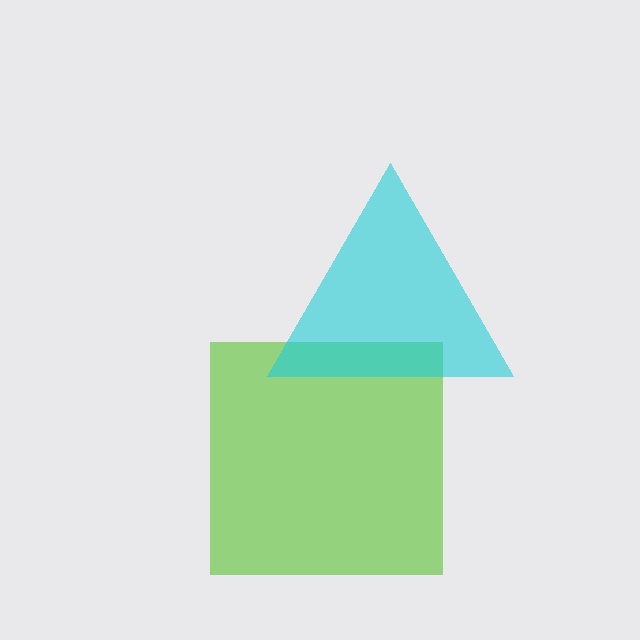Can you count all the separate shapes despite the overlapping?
Yes, there are 2 separate shapes.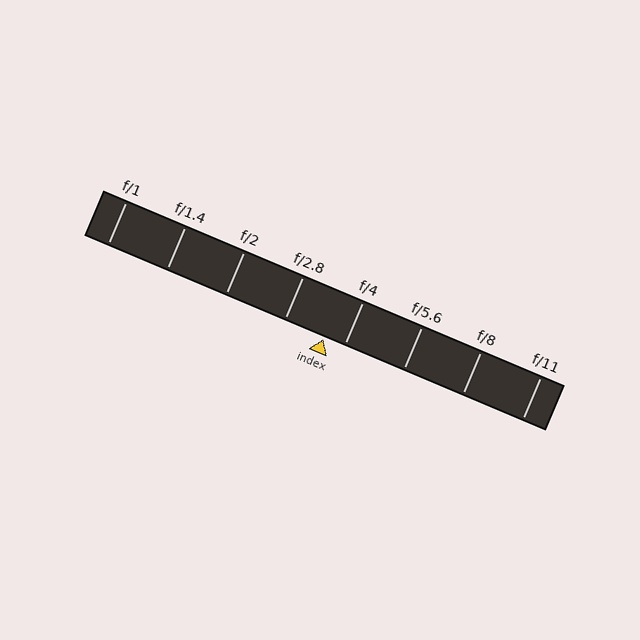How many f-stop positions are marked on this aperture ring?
There are 8 f-stop positions marked.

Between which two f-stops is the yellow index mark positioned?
The index mark is between f/2.8 and f/4.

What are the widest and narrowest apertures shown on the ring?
The widest aperture shown is f/1 and the narrowest is f/11.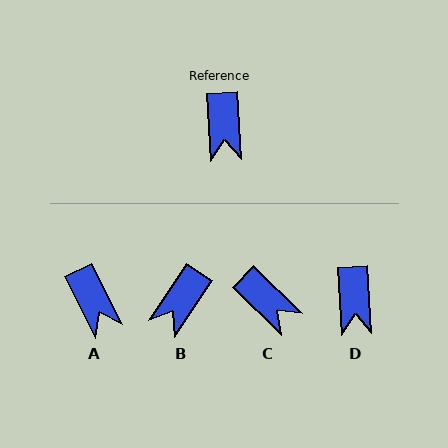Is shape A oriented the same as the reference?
No, it is off by about 23 degrees.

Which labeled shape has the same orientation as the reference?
D.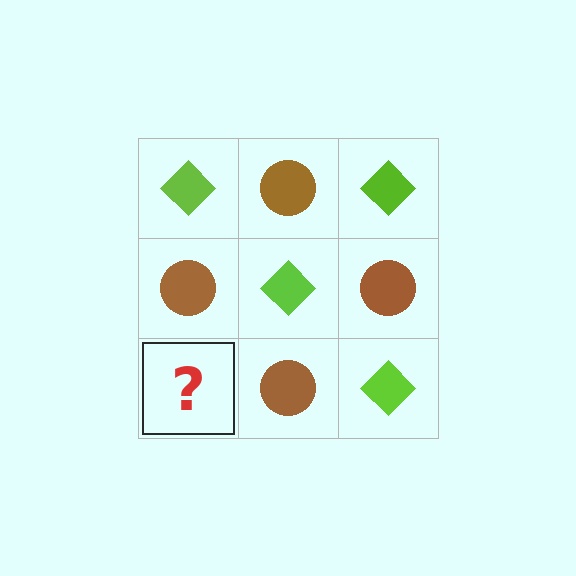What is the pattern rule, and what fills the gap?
The rule is that it alternates lime diamond and brown circle in a checkerboard pattern. The gap should be filled with a lime diamond.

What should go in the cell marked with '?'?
The missing cell should contain a lime diamond.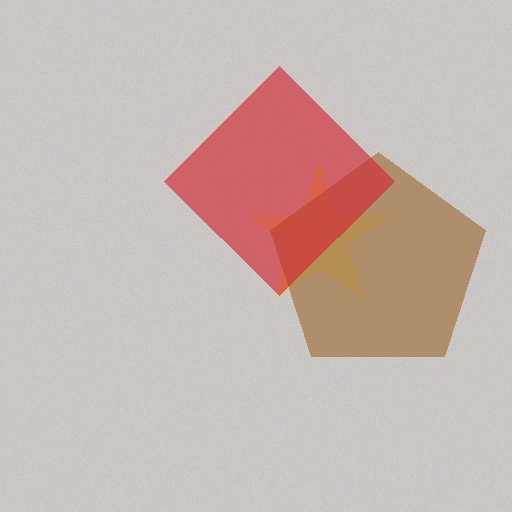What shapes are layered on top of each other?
The layered shapes are: a yellow star, a brown pentagon, a red diamond.